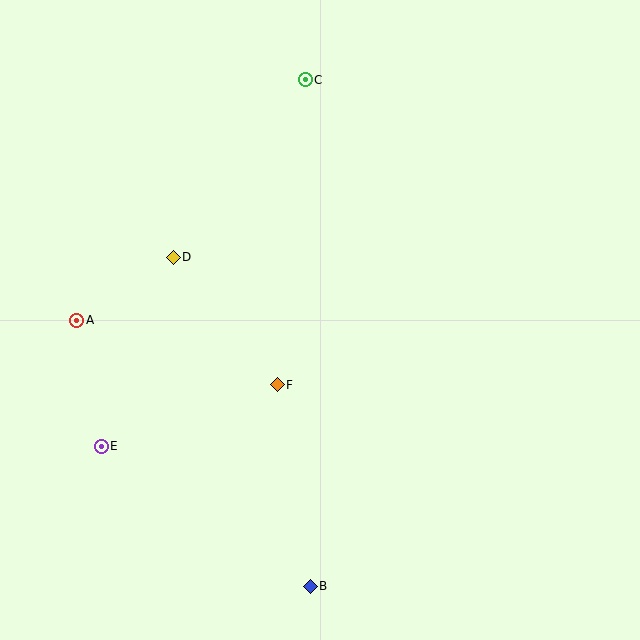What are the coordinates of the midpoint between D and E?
The midpoint between D and E is at (137, 352).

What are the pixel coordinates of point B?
Point B is at (310, 586).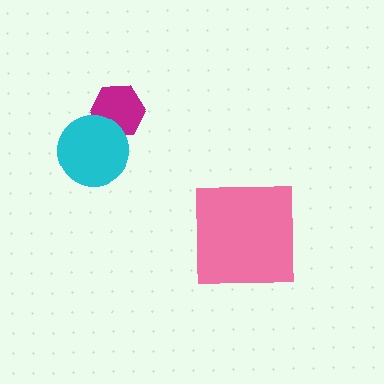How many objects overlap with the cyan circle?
1 object overlaps with the cyan circle.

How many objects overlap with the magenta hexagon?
1 object overlaps with the magenta hexagon.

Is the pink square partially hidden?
No, no other shape covers it.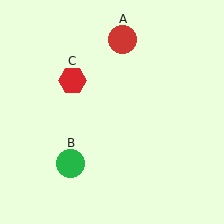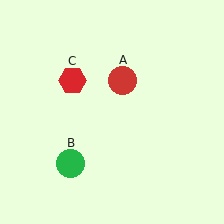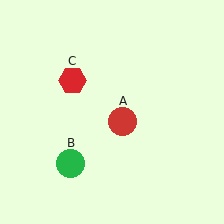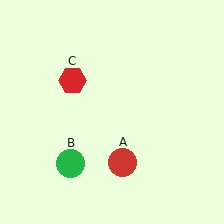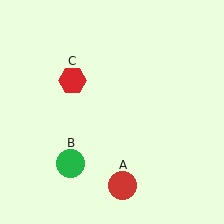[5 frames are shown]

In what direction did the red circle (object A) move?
The red circle (object A) moved down.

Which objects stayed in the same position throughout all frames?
Green circle (object B) and red hexagon (object C) remained stationary.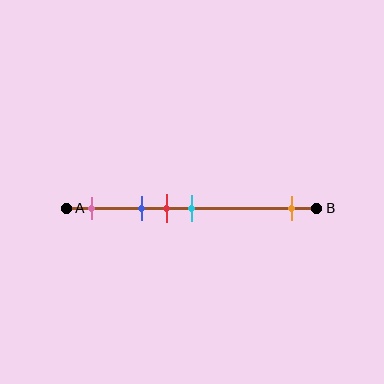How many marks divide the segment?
There are 5 marks dividing the segment.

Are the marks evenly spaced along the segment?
No, the marks are not evenly spaced.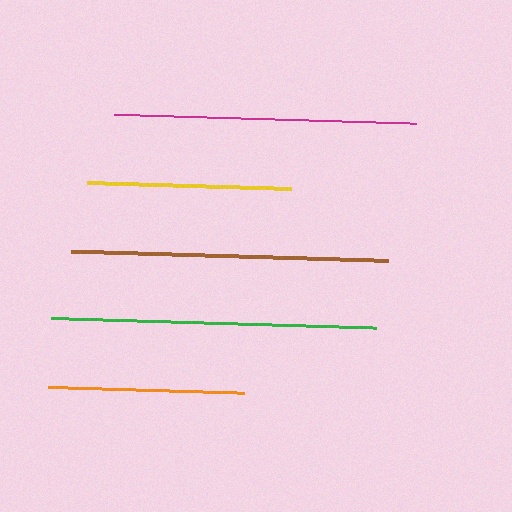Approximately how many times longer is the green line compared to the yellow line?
The green line is approximately 1.6 times the length of the yellow line.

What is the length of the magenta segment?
The magenta segment is approximately 302 pixels long.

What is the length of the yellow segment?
The yellow segment is approximately 204 pixels long.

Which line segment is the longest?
The green line is the longest at approximately 325 pixels.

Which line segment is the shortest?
The orange line is the shortest at approximately 196 pixels.